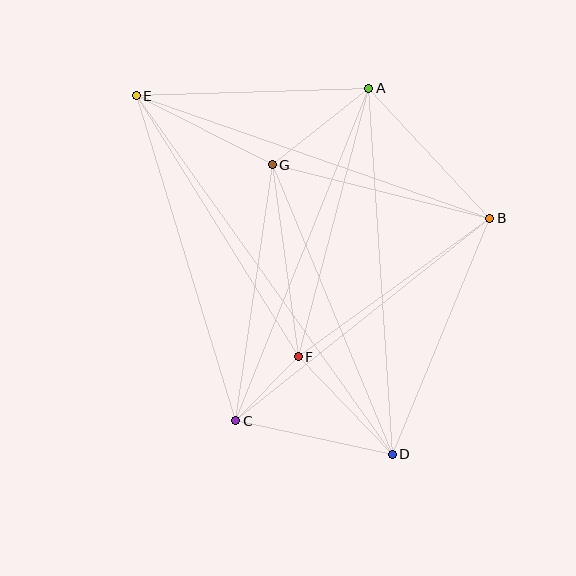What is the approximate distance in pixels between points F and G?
The distance between F and G is approximately 194 pixels.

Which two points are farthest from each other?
Points D and E are farthest from each other.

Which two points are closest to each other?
Points C and F are closest to each other.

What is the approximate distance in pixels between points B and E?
The distance between B and E is approximately 374 pixels.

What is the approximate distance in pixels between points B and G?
The distance between B and G is approximately 224 pixels.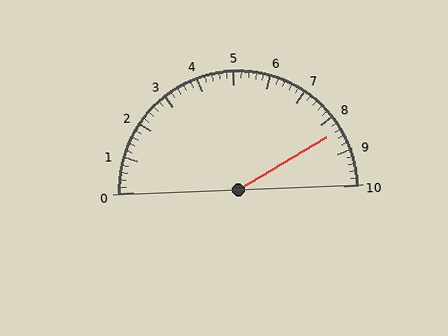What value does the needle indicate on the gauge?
The needle indicates approximately 8.4.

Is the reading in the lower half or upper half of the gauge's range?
The reading is in the upper half of the range (0 to 10).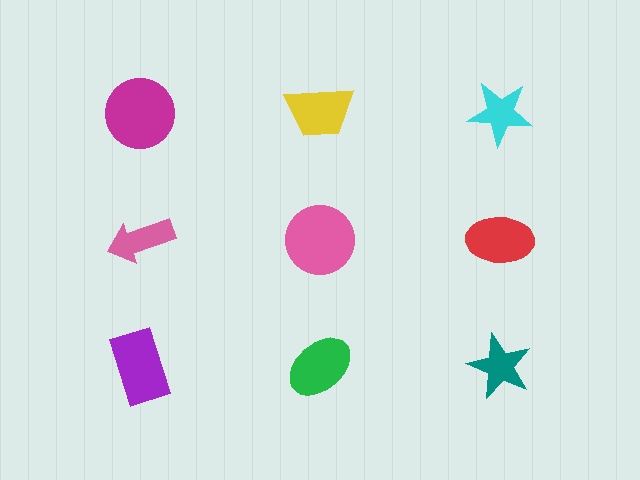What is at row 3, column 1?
A purple rectangle.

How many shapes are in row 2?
3 shapes.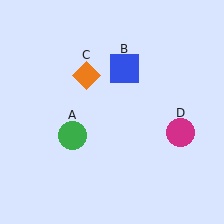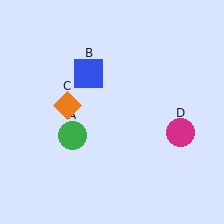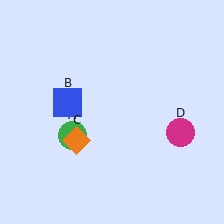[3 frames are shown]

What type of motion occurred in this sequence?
The blue square (object B), orange diamond (object C) rotated counterclockwise around the center of the scene.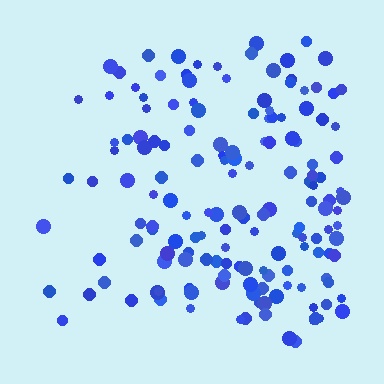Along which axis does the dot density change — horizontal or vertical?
Horizontal.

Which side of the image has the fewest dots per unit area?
The left.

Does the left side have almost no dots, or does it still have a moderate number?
Still a moderate number, just noticeably fewer than the right.